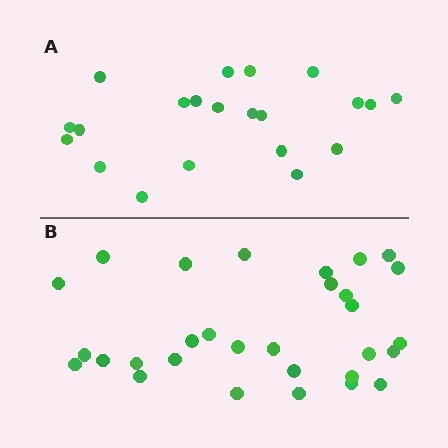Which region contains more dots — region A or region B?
Region B (the bottom region) has more dots.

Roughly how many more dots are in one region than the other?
Region B has roughly 8 or so more dots than region A.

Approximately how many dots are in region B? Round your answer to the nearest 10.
About 30 dots.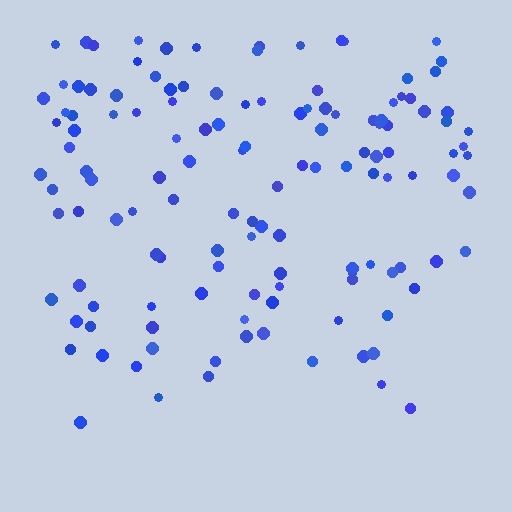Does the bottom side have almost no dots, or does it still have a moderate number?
Still a moderate number, just noticeably fewer than the top.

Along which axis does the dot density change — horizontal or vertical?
Vertical.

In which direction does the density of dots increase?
From bottom to top, with the top side densest.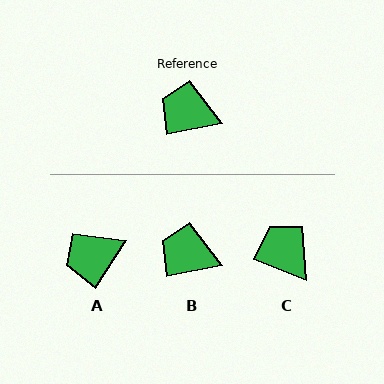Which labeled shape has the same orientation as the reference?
B.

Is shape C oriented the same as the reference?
No, it is off by about 33 degrees.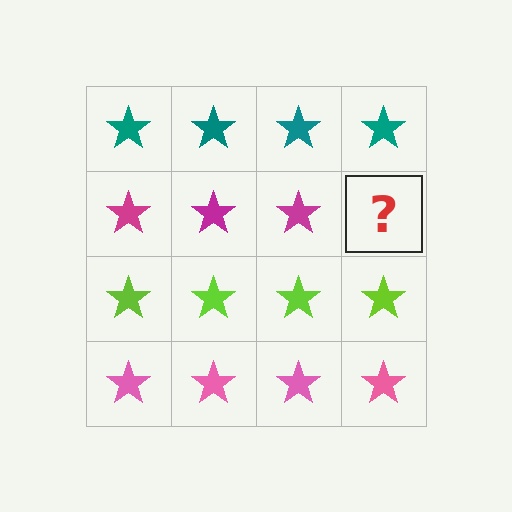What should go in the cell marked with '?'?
The missing cell should contain a magenta star.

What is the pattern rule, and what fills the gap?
The rule is that each row has a consistent color. The gap should be filled with a magenta star.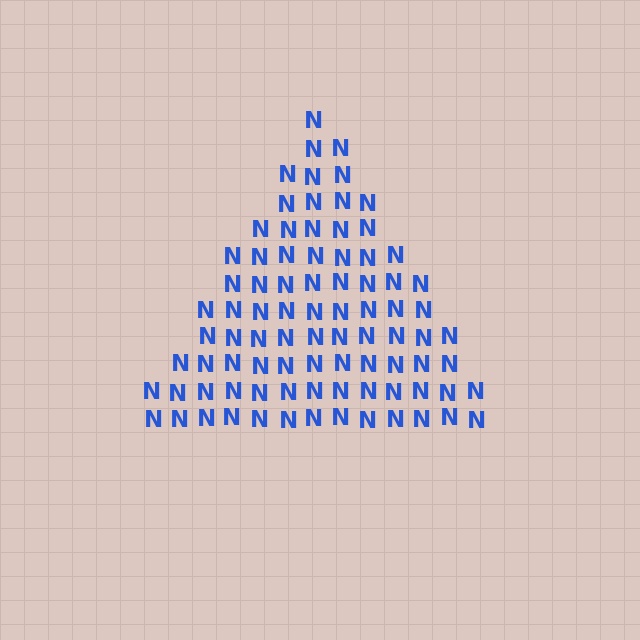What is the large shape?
The large shape is a triangle.